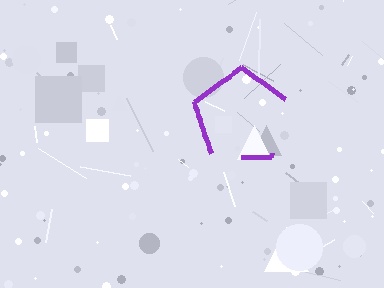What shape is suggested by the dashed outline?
The dashed outline suggests a pentagon.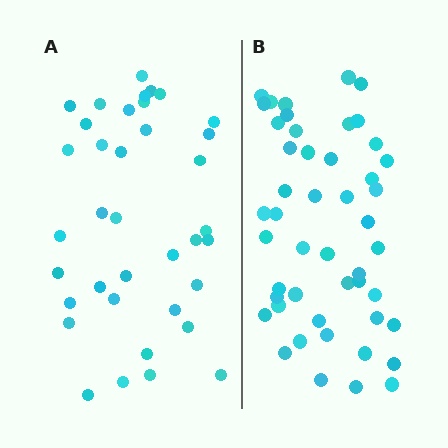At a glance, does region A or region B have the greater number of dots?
Region B (the right region) has more dots.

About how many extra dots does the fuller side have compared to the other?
Region B has roughly 12 or so more dots than region A.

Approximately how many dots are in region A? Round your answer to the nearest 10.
About 40 dots. (The exact count is 37, which rounds to 40.)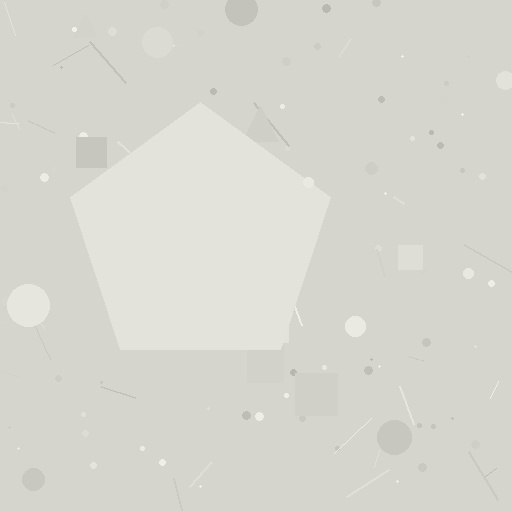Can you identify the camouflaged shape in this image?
The camouflaged shape is a pentagon.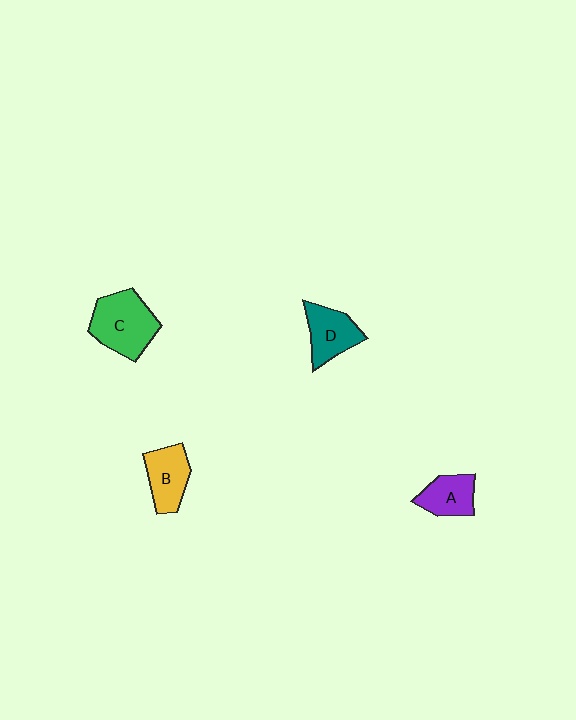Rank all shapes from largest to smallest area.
From largest to smallest: C (green), B (yellow), D (teal), A (purple).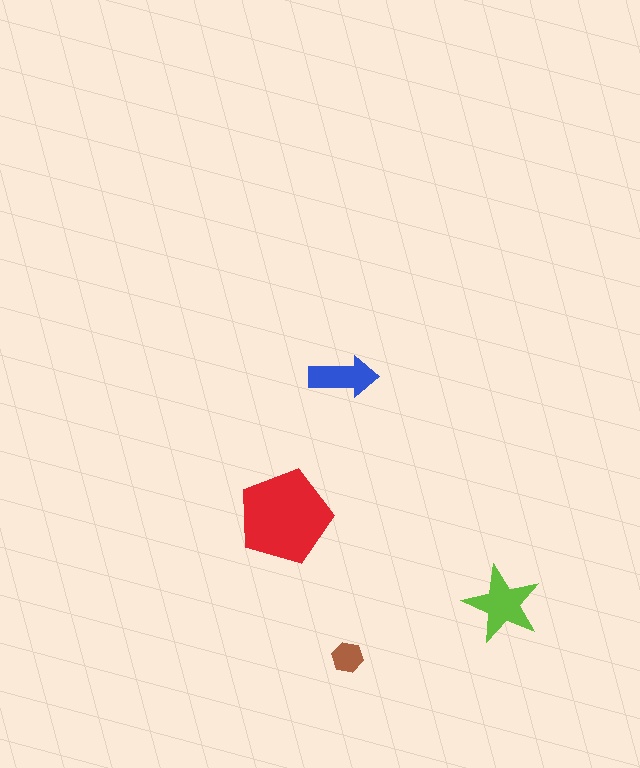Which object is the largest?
The red pentagon.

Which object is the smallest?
The brown hexagon.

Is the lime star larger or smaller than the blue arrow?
Larger.